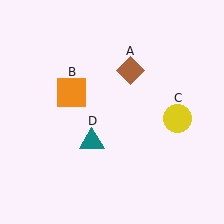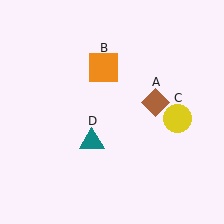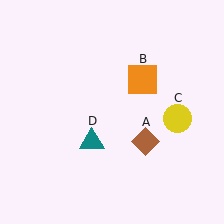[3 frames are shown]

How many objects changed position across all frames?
2 objects changed position: brown diamond (object A), orange square (object B).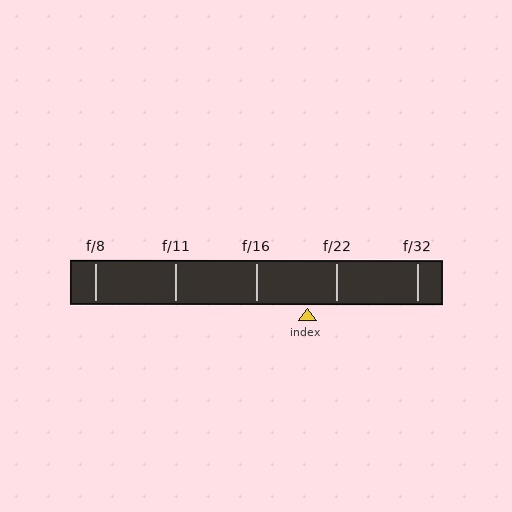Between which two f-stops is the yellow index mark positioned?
The index mark is between f/16 and f/22.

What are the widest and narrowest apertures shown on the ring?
The widest aperture shown is f/8 and the narrowest is f/32.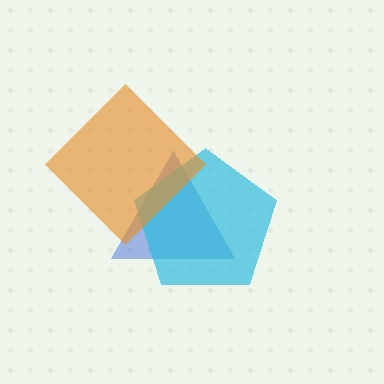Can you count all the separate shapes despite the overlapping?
Yes, there are 3 separate shapes.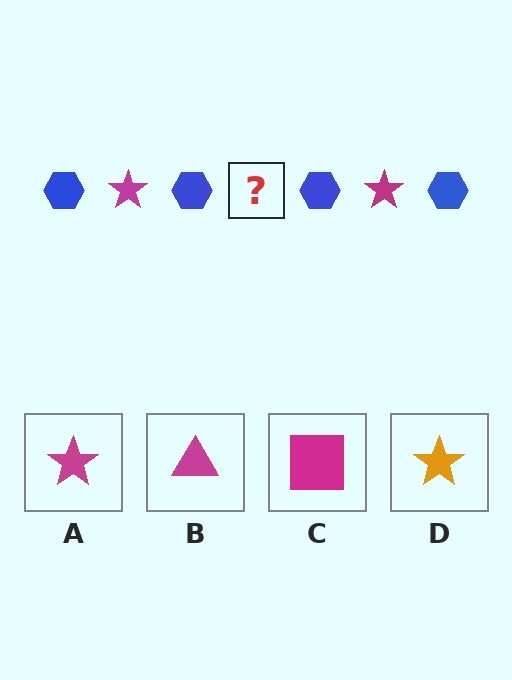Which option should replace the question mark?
Option A.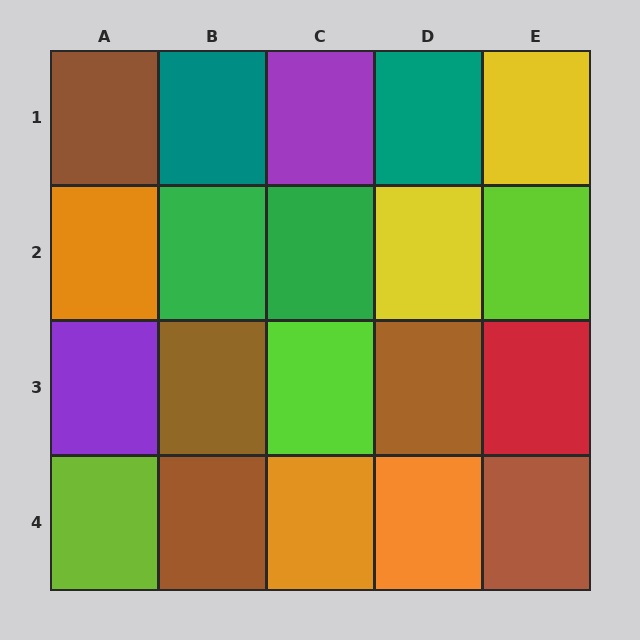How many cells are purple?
2 cells are purple.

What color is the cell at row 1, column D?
Teal.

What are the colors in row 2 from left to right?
Orange, green, green, yellow, lime.